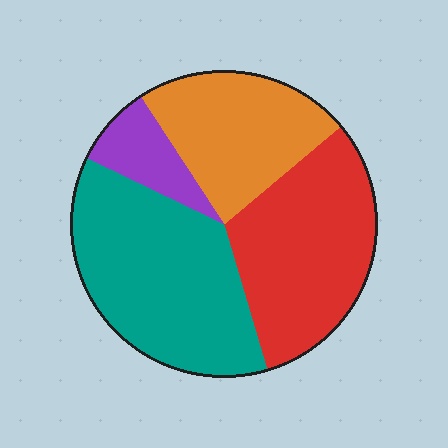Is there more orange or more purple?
Orange.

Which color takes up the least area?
Purple, at roughly 10%.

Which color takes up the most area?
Teal, at roughly 35%.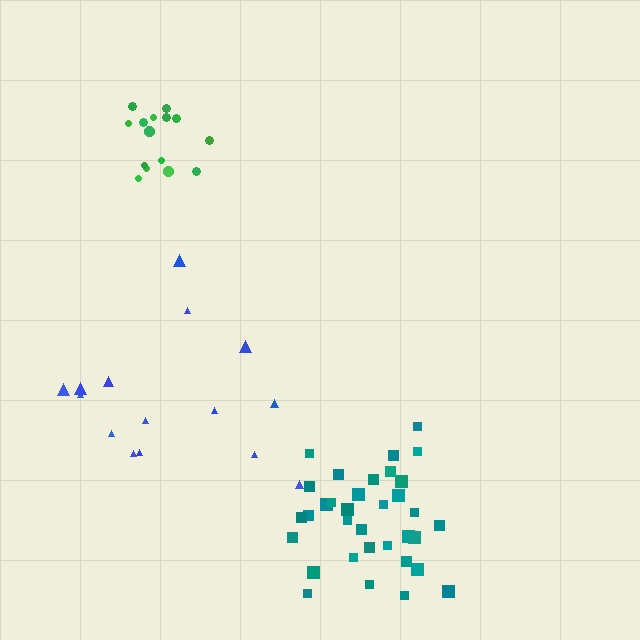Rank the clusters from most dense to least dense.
green, teal, blue.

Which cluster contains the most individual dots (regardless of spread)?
Teal (34).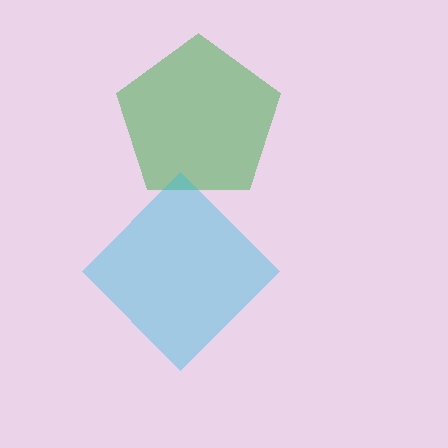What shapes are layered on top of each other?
The layered shapes are: a green pentagon, a cyan diamond.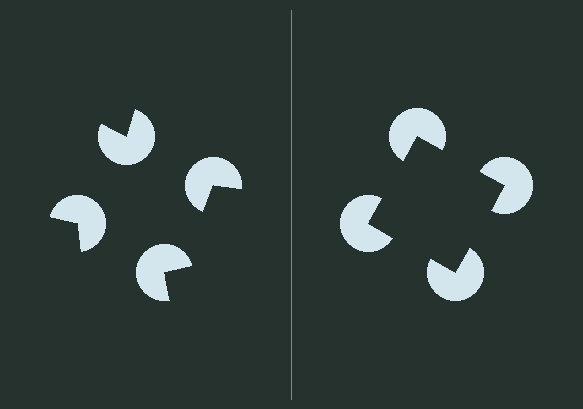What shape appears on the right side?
An illusory square.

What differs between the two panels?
The pac-man discs are positioned identically on both sides; only the wedge orientations differ. On the right they align to a square; on the left they are misaligned.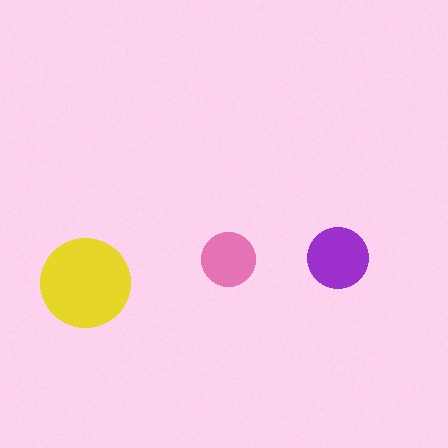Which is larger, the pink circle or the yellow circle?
The yellow one.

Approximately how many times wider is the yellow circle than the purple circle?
About 1.5 times wider.